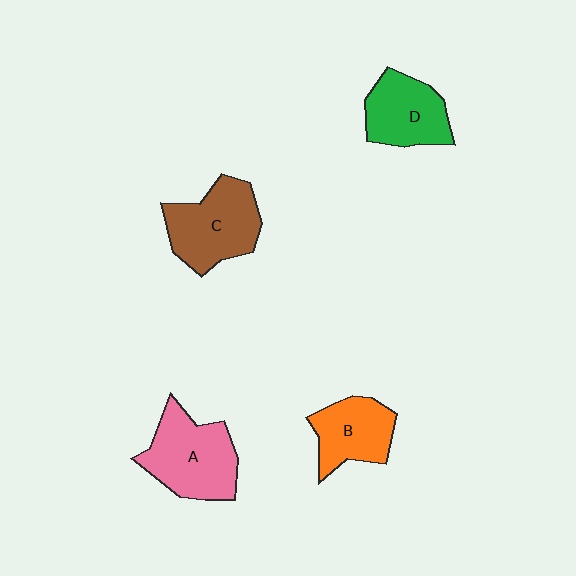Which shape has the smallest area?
Shape B (orange).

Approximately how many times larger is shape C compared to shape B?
Approximately 1.3 times.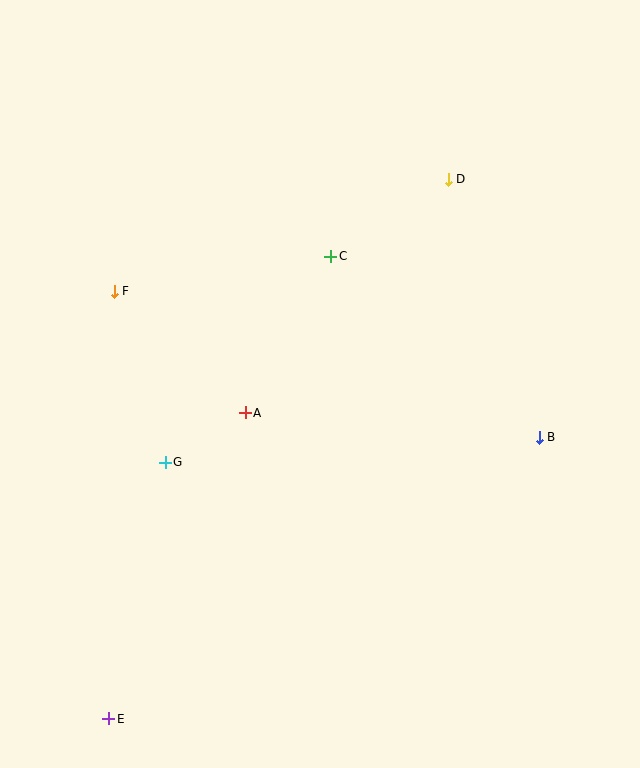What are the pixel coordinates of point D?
Point D is at (448, 179).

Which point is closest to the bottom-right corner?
Point B is closest to the bottom-right corner.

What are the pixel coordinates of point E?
Point E is at (109, 719).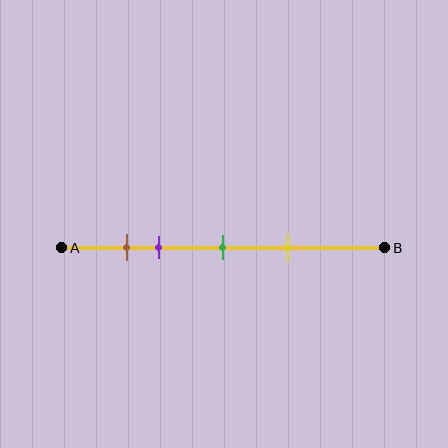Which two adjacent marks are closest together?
The brown and purple marks are the closest adjacent pair.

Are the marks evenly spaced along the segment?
No, the marks are not evenly spaced.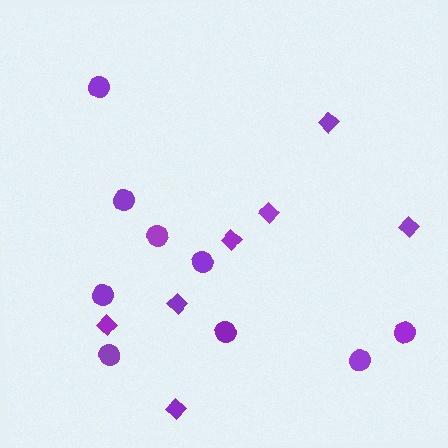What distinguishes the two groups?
There are 2 groups: one group of circles (9) and one group of diamonds (7).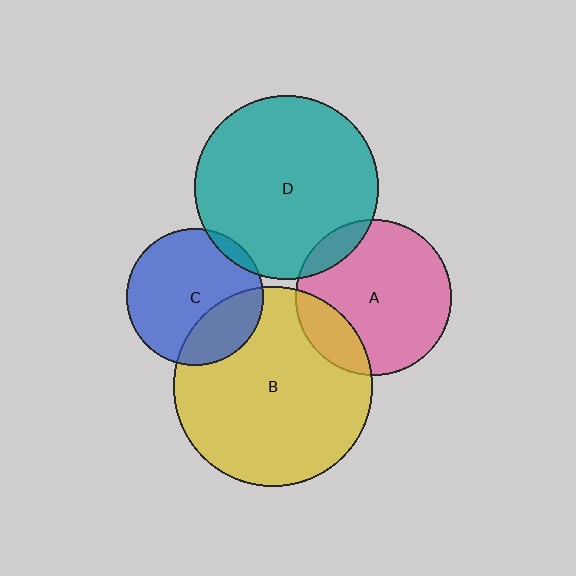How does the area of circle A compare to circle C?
Approximately 1.3 times.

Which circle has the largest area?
Circle B (yellow).